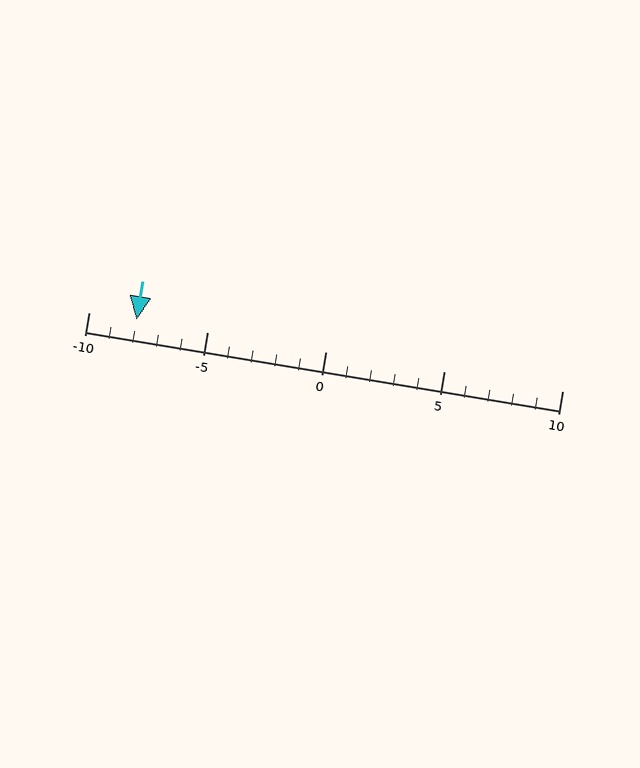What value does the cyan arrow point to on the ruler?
The cyan arrow points to approximately -8.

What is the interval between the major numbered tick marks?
The major tick marks are spaced 5 units apart.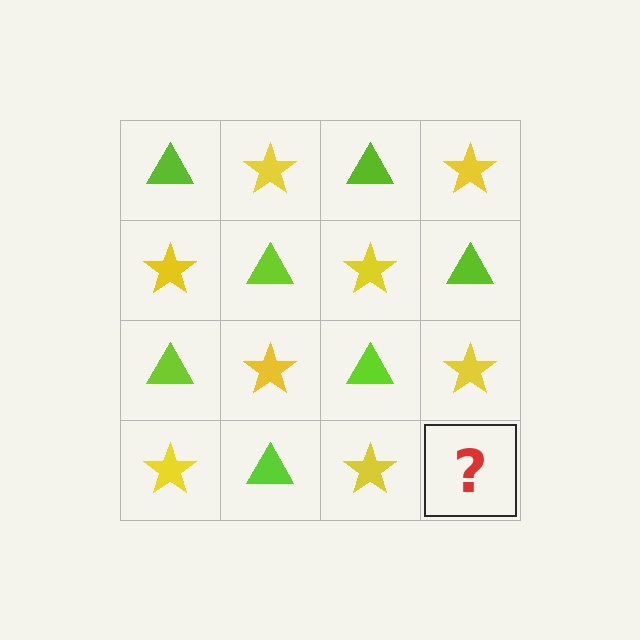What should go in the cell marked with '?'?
The missing cell should contain a lime triangle.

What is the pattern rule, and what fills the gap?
The rule is that it alternates lime triangle and yellow star in a checkerboard pattern. The gap should be filled with a lime triangle.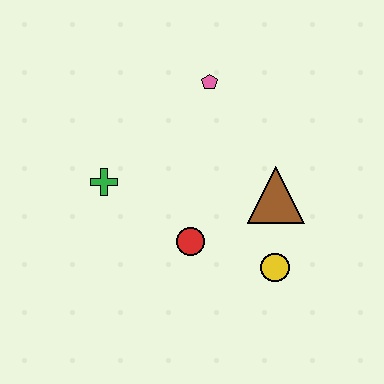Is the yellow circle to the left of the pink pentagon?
No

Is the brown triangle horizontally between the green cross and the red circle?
No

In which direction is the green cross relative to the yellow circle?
The green cross is to the left of the yellow circle.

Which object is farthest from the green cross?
The yellow circle is farthest from the green cross.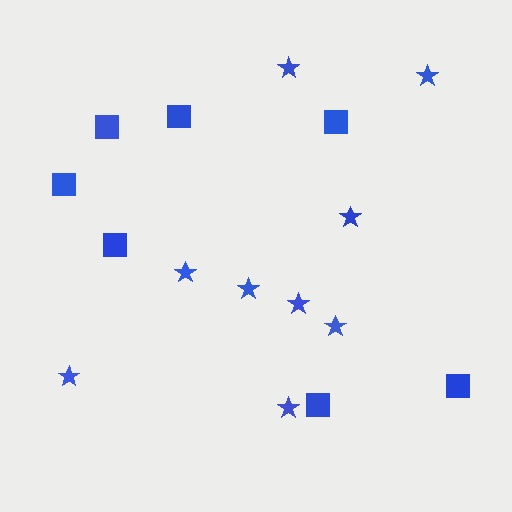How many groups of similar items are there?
There are 2 groups: one group of stars (9) and one group of squares (7).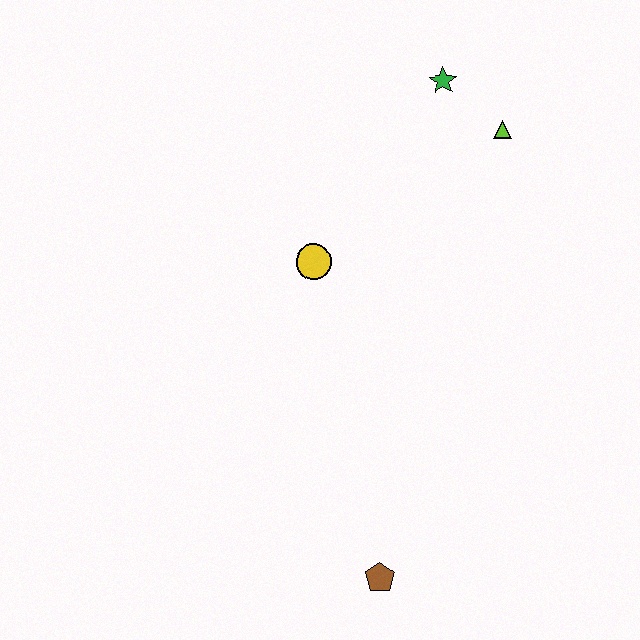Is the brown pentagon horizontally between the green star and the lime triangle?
No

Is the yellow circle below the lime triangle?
Yes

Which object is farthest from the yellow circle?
The brown pentagon is farthest from the yellow circle.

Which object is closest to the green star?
The lime triangle is closest to the green star.